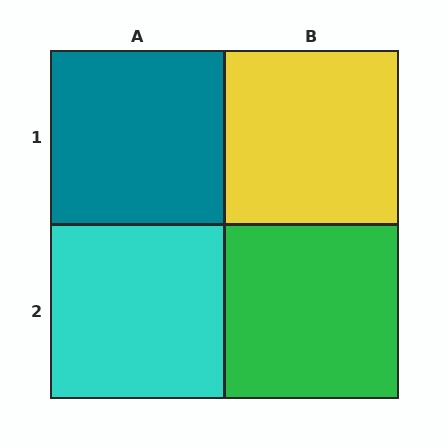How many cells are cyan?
1 cell is cyan.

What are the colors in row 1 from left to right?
Teal, yellow.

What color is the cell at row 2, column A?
Cyan.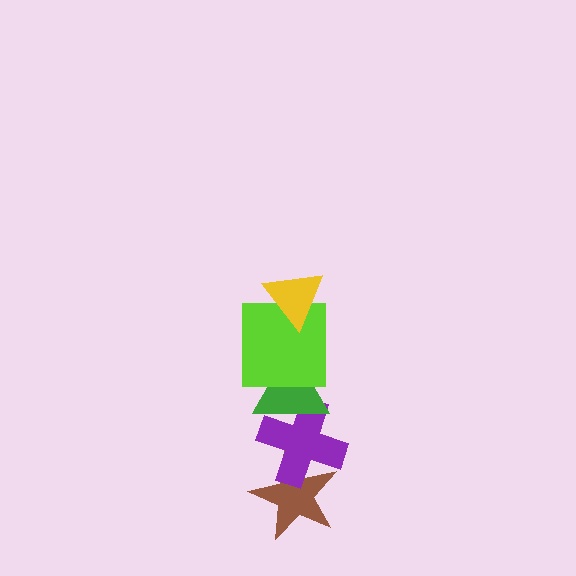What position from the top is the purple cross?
The purple cross is 4th from the top.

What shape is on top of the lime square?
The yellow triangle is on top of the lime square.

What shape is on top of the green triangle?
The lime square is on top of the green triangle.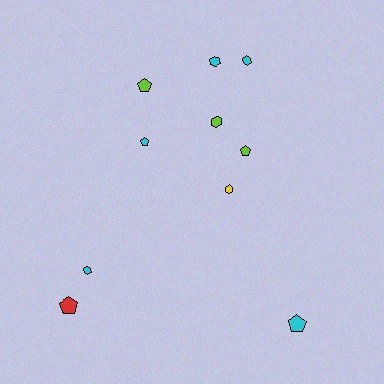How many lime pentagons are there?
There are 2 lime pentagons.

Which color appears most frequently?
Cyan, with 5 objects.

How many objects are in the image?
There are 10 objects.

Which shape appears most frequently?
Pentagon, with 5 objects.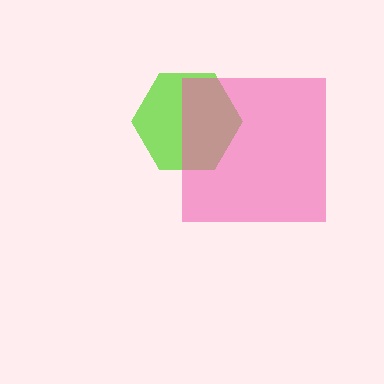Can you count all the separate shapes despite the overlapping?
Yes, there are 2 separate shapes.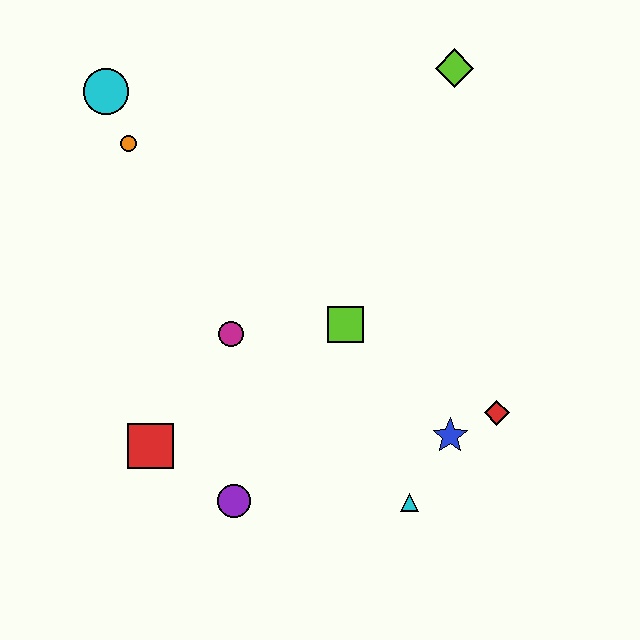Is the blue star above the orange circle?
No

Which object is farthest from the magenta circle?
The lime diamond is farthest from the magenta circle.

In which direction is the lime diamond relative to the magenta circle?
The lime diamond is above the magenta circle.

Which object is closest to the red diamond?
The blue star is closest to the red diamond.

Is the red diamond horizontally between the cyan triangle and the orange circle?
No